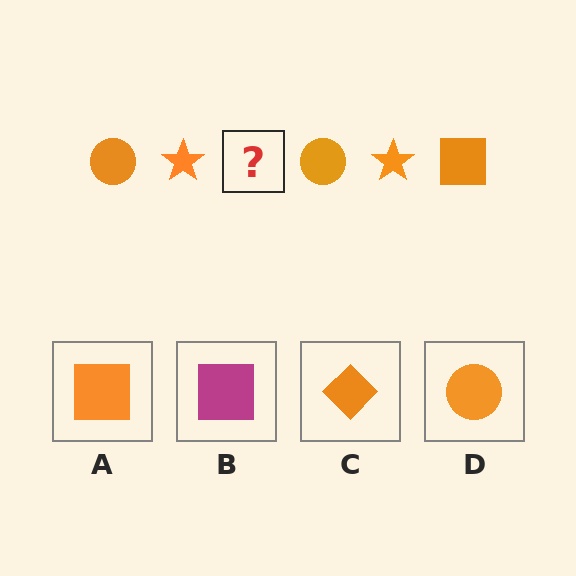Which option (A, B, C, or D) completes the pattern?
A.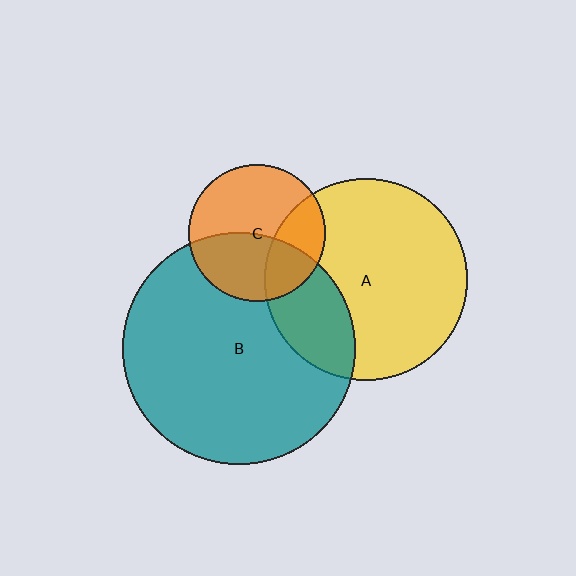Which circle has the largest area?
Circle B (teal).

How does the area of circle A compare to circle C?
Approximately 2.2 times.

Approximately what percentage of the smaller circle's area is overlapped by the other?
Approximately 30%.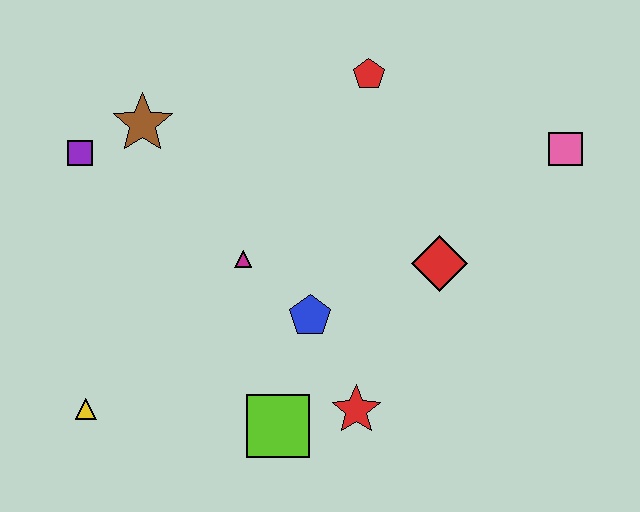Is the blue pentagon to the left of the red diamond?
Yes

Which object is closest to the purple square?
The brown star is closest to the purple square.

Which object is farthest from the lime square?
The pink square is farthest from the lime square.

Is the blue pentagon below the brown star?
Yes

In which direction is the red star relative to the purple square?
The red star is to the right of the purple square.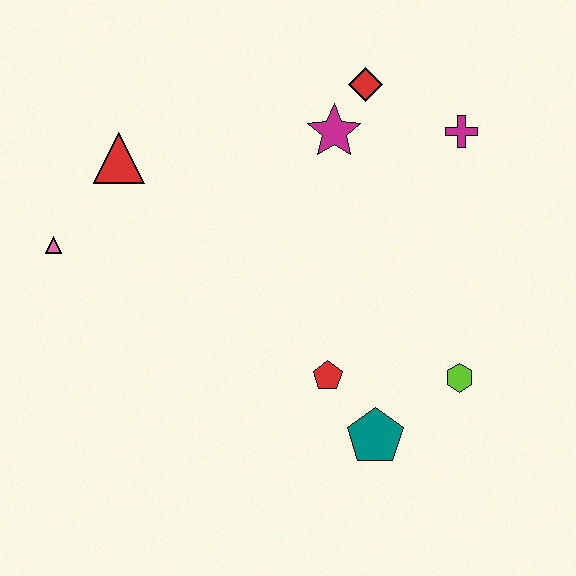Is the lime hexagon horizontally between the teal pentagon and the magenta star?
No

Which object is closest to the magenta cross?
The red diamond is closest to the magenta cross.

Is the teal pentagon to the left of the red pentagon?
No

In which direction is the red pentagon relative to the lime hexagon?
The red pentagon is to the left of the lime hexagon.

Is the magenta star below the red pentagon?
No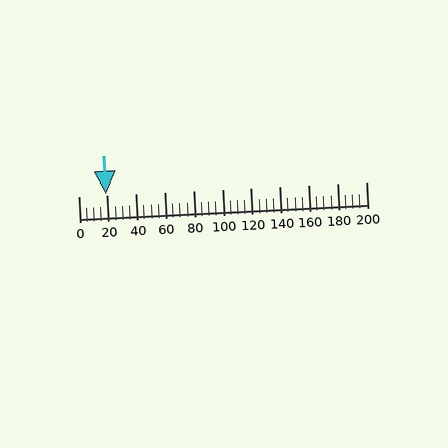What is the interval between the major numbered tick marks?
The major tick marks are spaced 20 units apart.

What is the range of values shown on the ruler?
The ruler shows values from 0 to 200.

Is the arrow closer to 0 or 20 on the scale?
The arrow is closer to 20.